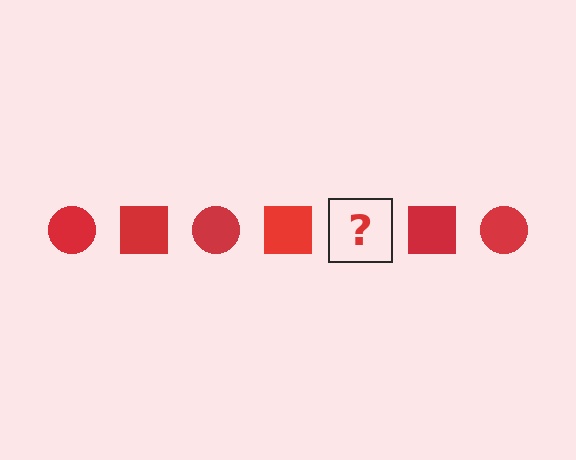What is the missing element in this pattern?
The missing element is a red circle.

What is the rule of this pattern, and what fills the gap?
The rule is that the pattern cycles through circle, square shapes in red. The gap should be filled with a red circle.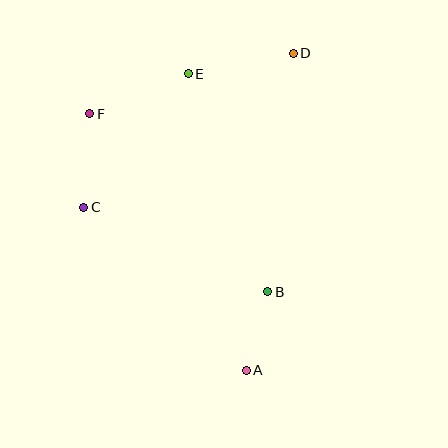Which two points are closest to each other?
Points A and B are closest to each other.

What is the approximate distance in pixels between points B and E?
The distance between B and E is approximately 232 pixels.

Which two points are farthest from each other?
Points A and D are farthest from each other.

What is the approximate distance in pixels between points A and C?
The distance between A and C is approximately 230 pixels.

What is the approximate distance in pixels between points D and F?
The distance between D and F is approximately 212 pixels.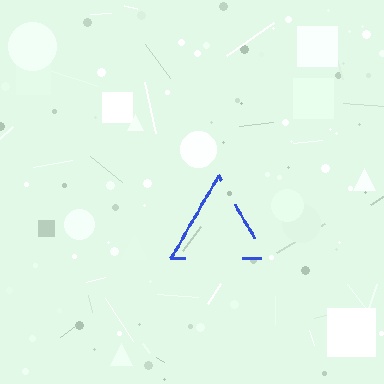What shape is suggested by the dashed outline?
The dashed outline suggests a triangle.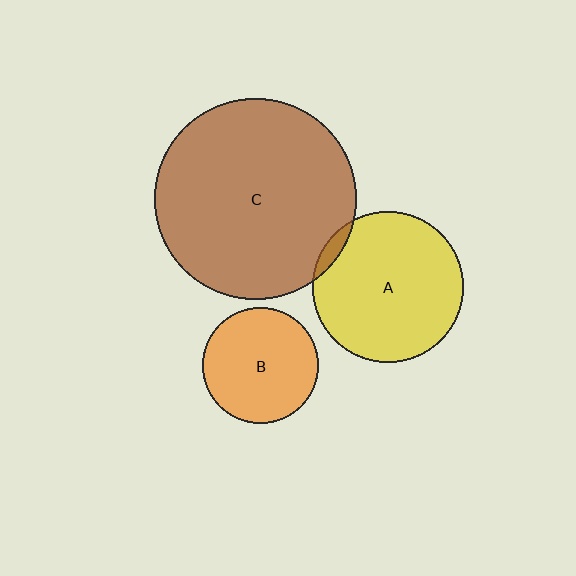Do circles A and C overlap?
Yes.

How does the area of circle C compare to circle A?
Approximately 1.8 times.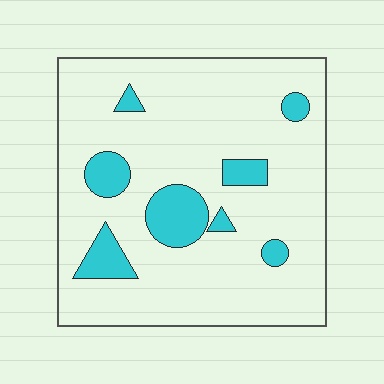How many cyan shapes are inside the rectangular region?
8.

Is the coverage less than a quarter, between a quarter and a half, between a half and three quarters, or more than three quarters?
Less than a quarter.